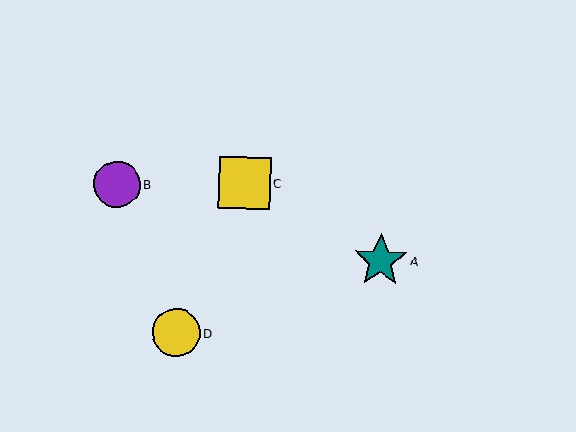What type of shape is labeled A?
Shape A is a teal star.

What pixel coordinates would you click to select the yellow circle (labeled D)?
Click at (176, 333) to select the yellow circle D.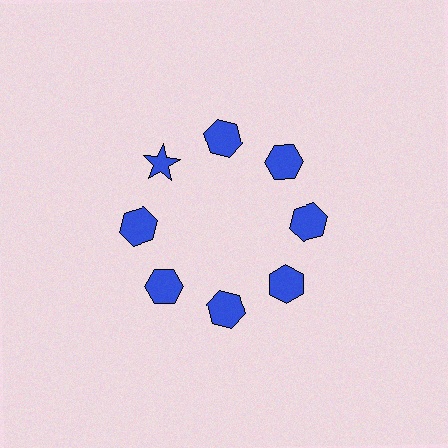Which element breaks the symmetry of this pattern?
The blue star at roughly the 10 o'clock position breaks the symmetry. All other shapes are blue hexagons.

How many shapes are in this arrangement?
There are 8 shapes arranged in a ring pattern.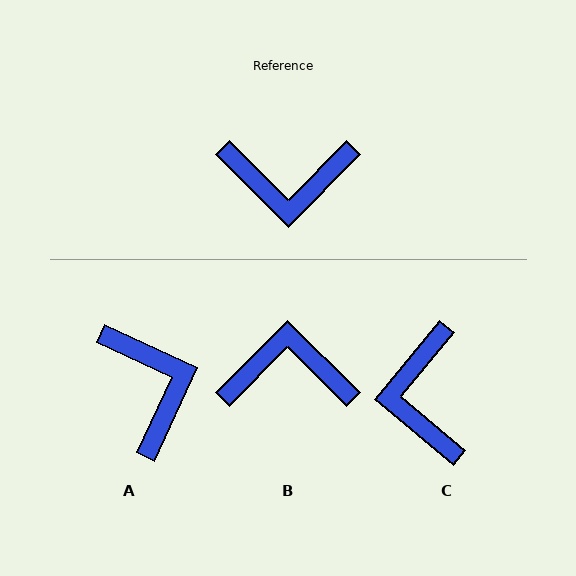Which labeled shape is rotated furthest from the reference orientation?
B, about 180 degrees away.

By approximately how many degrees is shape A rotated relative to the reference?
Approximately 110 degrees counter-clockwise.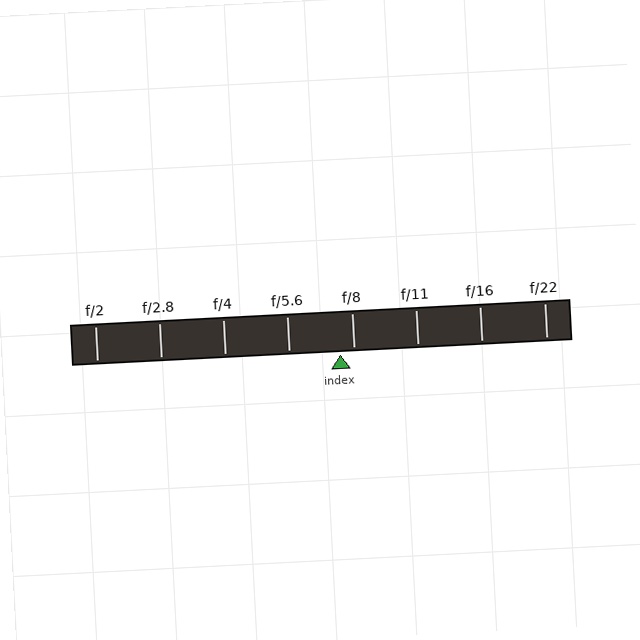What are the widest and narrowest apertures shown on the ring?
The widest aperture shown is f/2 and the narrowest is f/22.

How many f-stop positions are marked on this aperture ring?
There are 8 f-stop positions marked.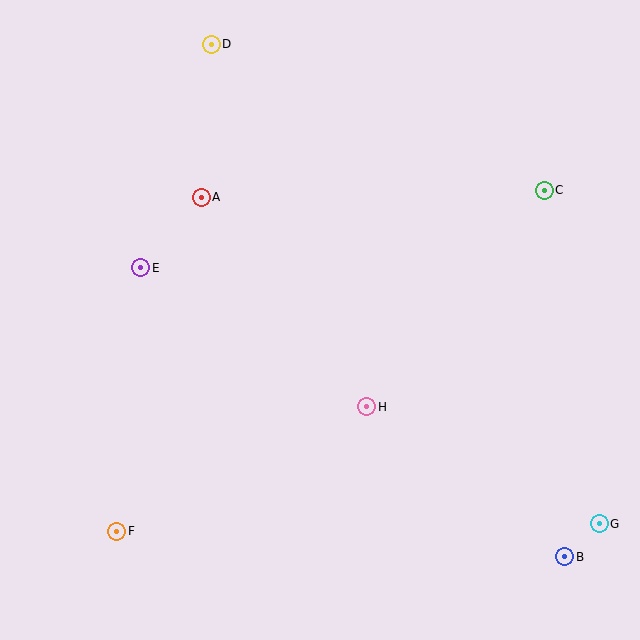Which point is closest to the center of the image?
Point H at (367, 407) is closest to the center.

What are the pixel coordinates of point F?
Point F is at (117, 531).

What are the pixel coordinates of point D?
Point D is at (211, 44).